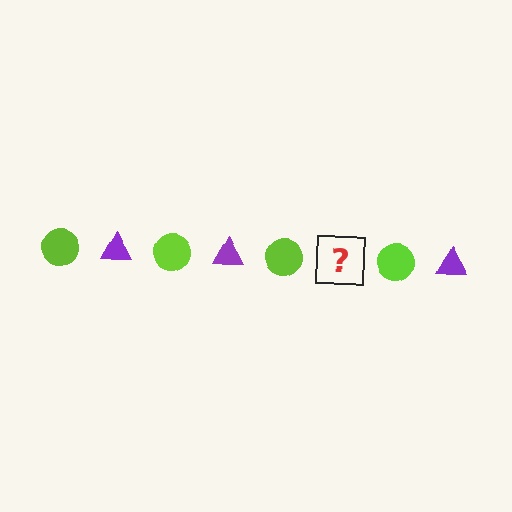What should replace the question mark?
The question mark should be replaced with a purple triangle.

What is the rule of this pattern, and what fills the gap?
The rule is that the pattern alternates between lime circle and purple triangle. The gap should be filled with a purple triangle.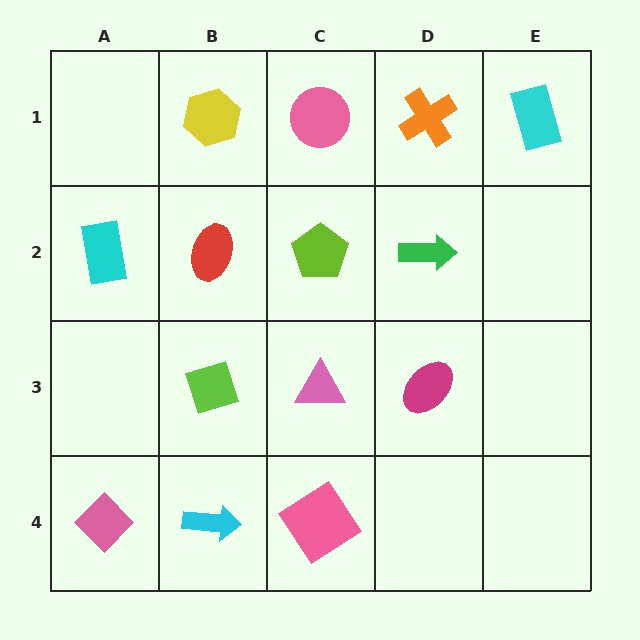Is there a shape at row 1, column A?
No, that cell is empty.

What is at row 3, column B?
A lime diamond.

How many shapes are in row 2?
4 shapes.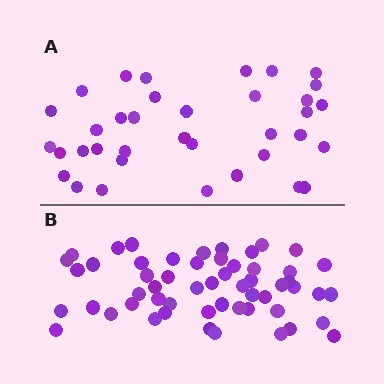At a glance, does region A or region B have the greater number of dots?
Region B (the bottom region) has more dots.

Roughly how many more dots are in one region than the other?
Region B has approximately 20 more dots than region A.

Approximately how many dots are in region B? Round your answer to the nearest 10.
About 60 dots. (The exact count is 55, which rounds to 60.)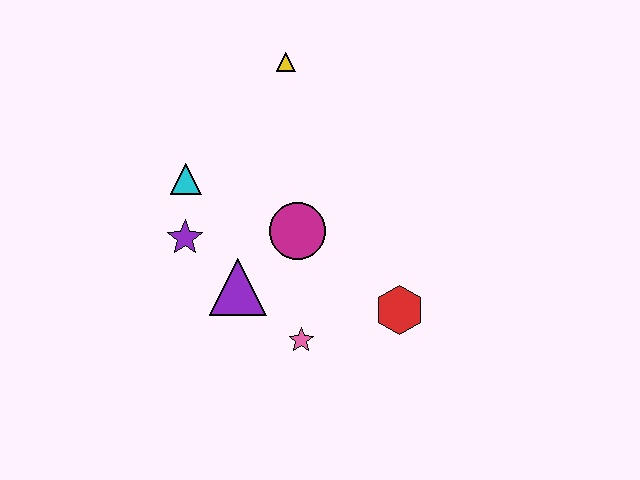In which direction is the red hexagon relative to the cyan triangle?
The red hexagon is to the right of the cyan triangle.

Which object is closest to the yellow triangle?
The cyan triangle is closest to the yellow triangle.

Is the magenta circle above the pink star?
Yes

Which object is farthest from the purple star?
The red hexagon is farthest from the purple star.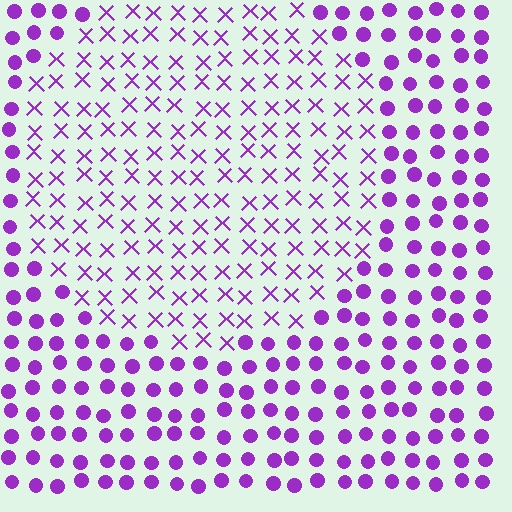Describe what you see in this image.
The image is filled with small purple elements arranged in a uniform grid. A circle-shaped region contains X marks, while the surrounding area contains circles. The boundary is defined purely by the change in element shape.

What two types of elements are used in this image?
The image uses X marks inside the circle region and circles outside it.